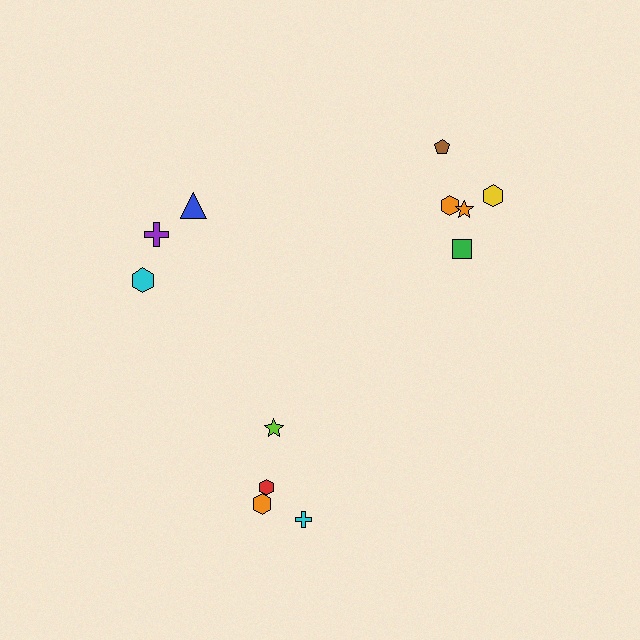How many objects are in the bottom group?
There are 4 objects.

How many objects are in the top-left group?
There are 3 objects.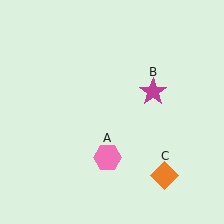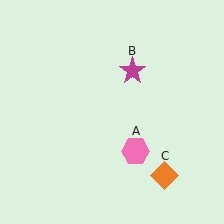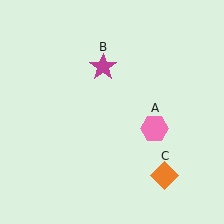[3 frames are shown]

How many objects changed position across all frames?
2 objects changed position: pink hexagon (object A), magenta star (object B).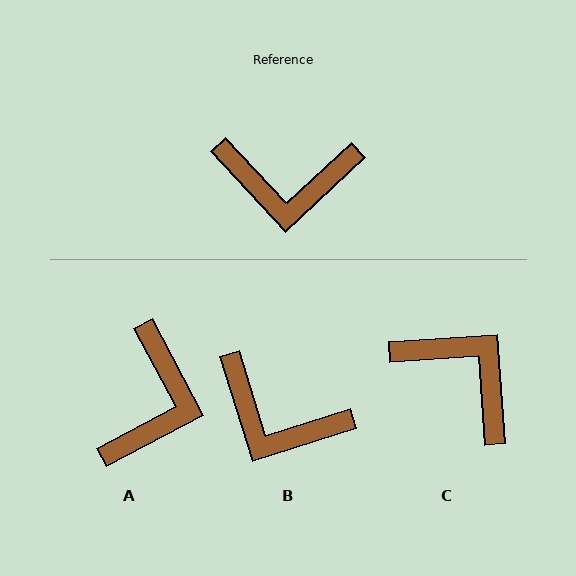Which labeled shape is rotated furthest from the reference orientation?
C, about 141 degrees away.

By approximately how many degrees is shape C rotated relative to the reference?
Approximately 141 degrees counter-clockwise.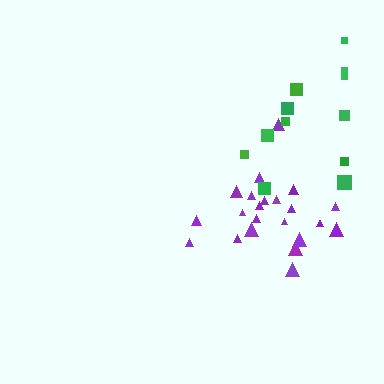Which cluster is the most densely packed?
Purple.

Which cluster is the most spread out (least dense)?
Green.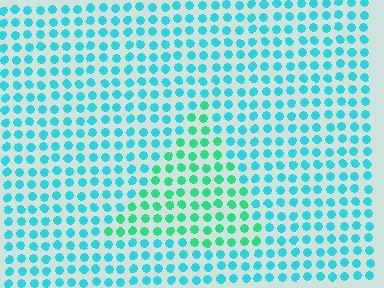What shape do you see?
I see a triangle.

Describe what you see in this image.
The image is filled with small cyan elements in a uniform arrangement. A triangle-shaped region is visible where the elements are tinted to a slightly different hue, forming a subtle color boundary.